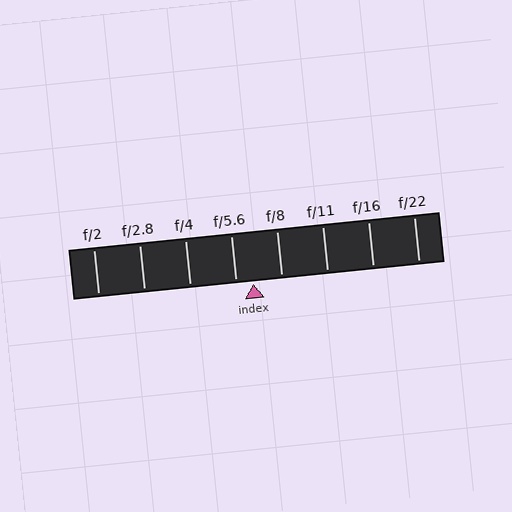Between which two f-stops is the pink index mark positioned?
The index mark is between f/5.6 and f/8.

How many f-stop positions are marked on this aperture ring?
There are 8 f-stop positions marked.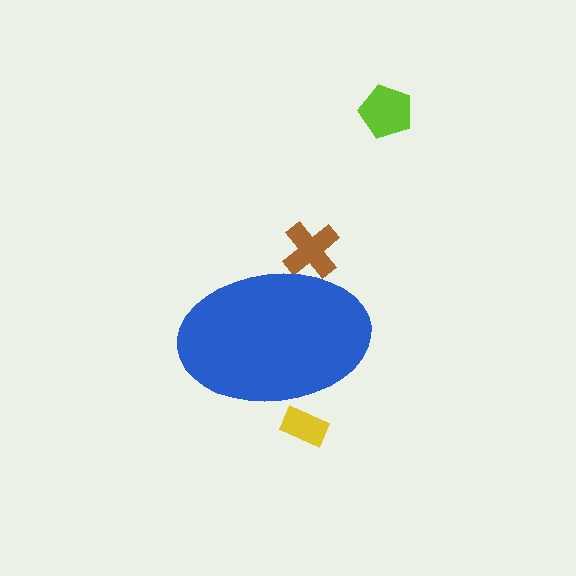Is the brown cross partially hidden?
Yes, the brown cross is partially hidden behind the blue ellipse.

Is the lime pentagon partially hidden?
No, the lime pentagon is fully visible.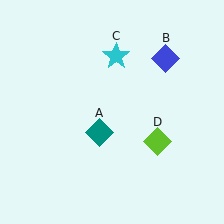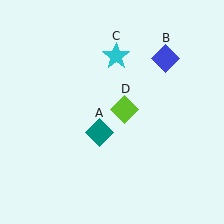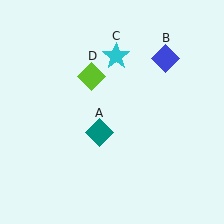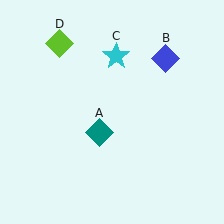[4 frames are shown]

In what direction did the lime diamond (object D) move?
The lime diamond (object D) moved up and to the left.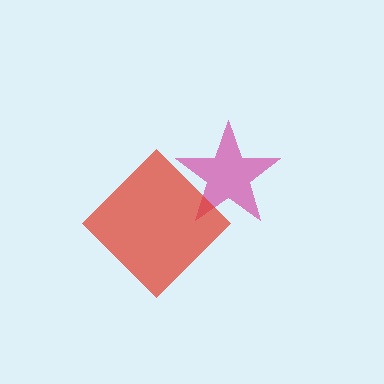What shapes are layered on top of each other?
The layered shapes are: a magenta star, a red diamond.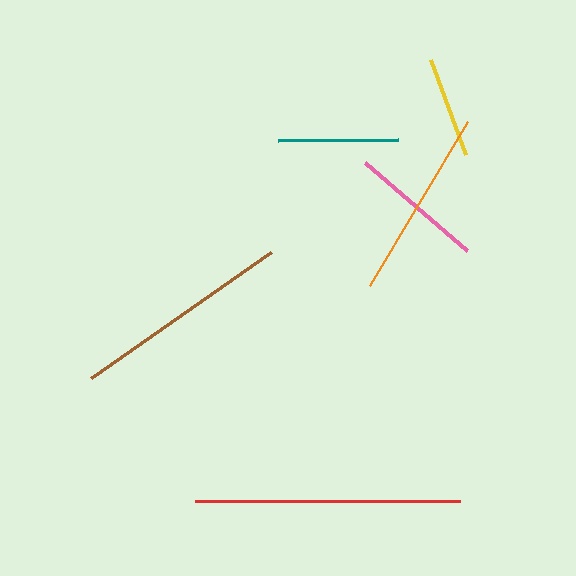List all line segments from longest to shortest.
From longest to shortest: red, brown, orange, pink, teal, yellow.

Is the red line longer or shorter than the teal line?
The red line is longer than the teal line.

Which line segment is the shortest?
The yellow line is the shortest at approximately 100 pixels.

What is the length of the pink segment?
The pink segment is approximately 135 pixels long.